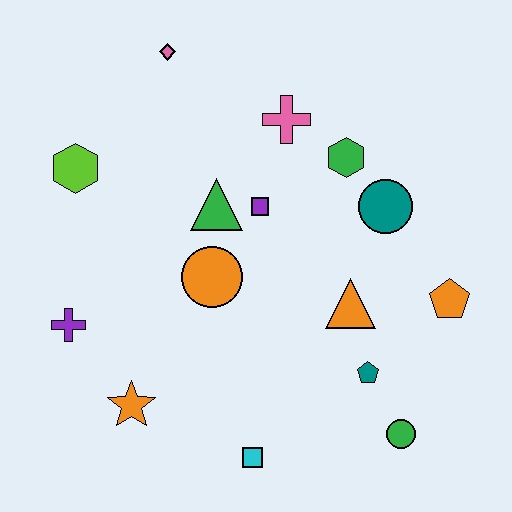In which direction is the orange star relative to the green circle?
The orange star is to the left of the green circle.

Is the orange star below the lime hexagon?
Yes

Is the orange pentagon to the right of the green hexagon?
Yes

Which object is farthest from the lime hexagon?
The green circle is farthest from the lime hexagon.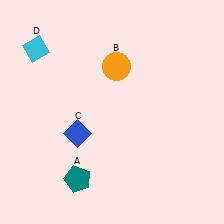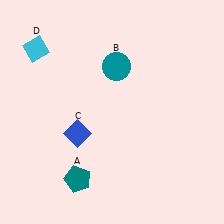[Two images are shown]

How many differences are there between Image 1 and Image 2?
There is 1 difference between the two images.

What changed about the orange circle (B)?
In Image 1, B is orange. In Image 2, it changed to teal.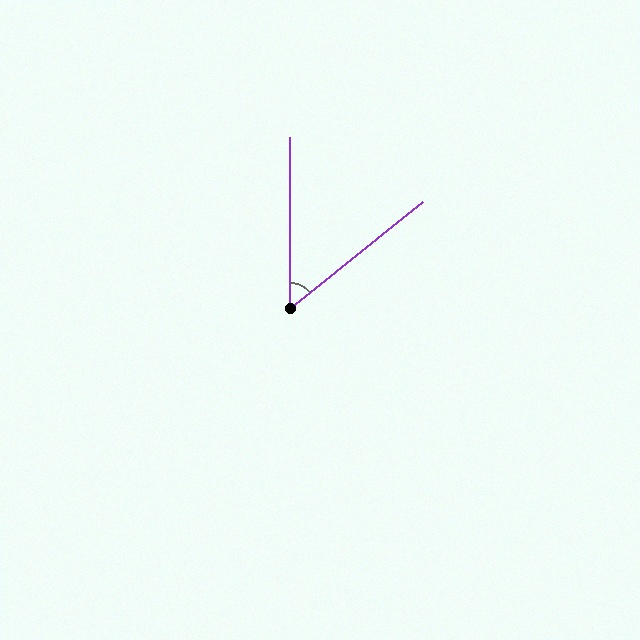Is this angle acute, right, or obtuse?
It is acute.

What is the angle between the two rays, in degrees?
Approximately 51 degrees.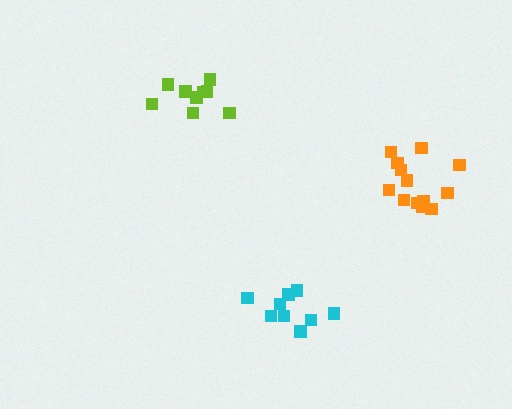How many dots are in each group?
Group 1: 9 dots, Group 2: 13 dots, Group 3: 9 dots (31 total).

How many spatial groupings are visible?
There are 3 spatial groupings.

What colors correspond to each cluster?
The clusters are colored: cyan, orange, lime.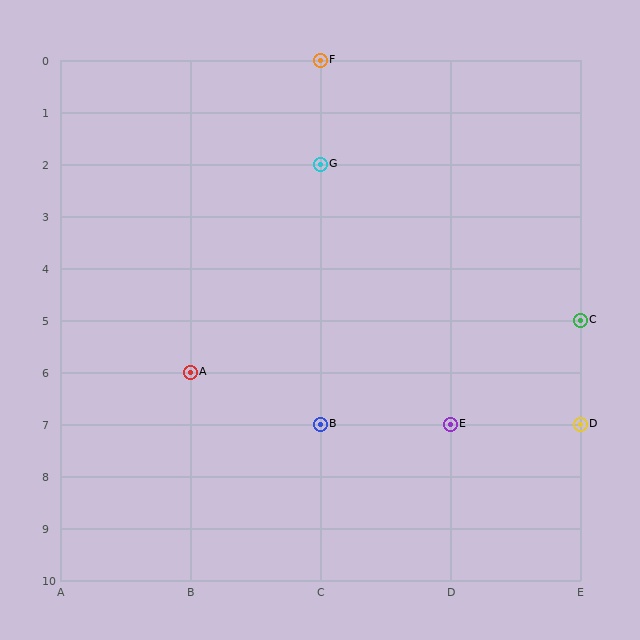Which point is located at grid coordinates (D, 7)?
Point E is at (D, 7).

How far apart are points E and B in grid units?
Points E and B are 1 column apart.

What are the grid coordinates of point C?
Point C is at grid coordinates (E, 5).